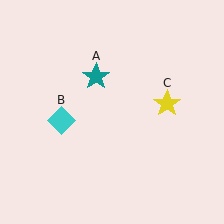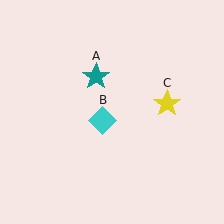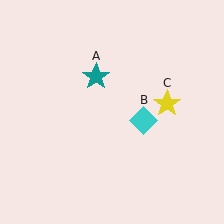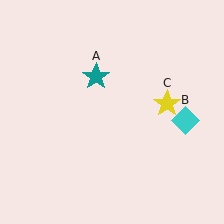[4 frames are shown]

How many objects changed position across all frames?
1 object changed position: cyan diamond (object B).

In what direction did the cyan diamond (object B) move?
The cyan diamond (object B) moved right.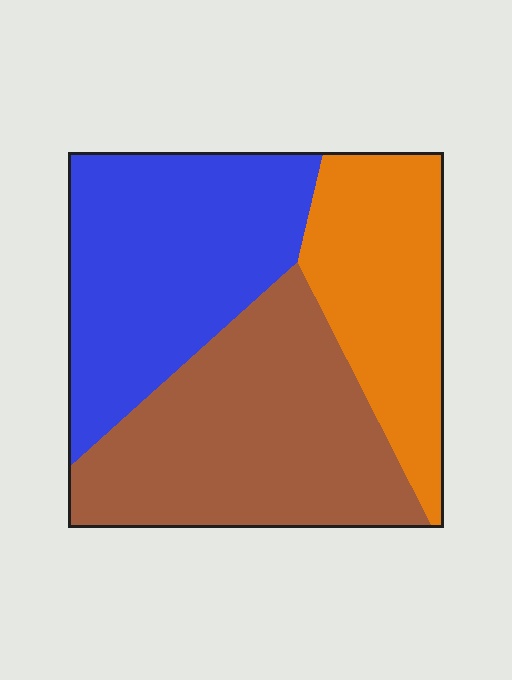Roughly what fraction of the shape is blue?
Blue covers around 35% of the shape.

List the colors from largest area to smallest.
From largest to smallest: brown, blue, orange.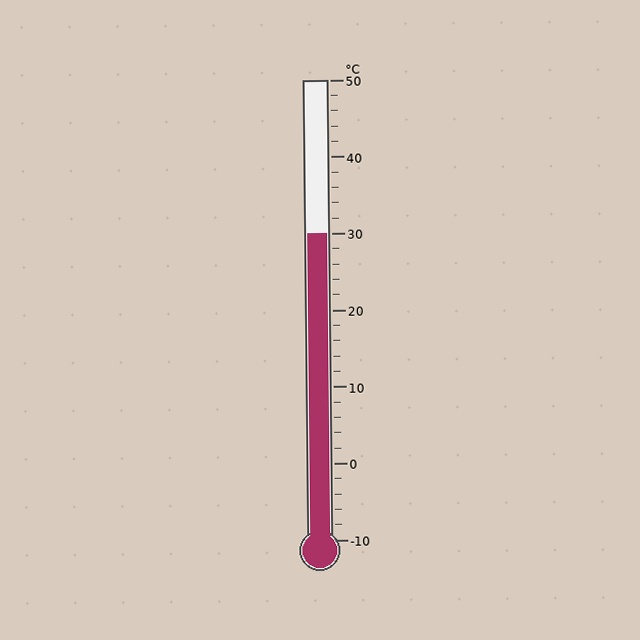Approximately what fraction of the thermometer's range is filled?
The thermometer is filled to approximately 65% of its range.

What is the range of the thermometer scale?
The thermometer scale ranges from -10°C to 50°C.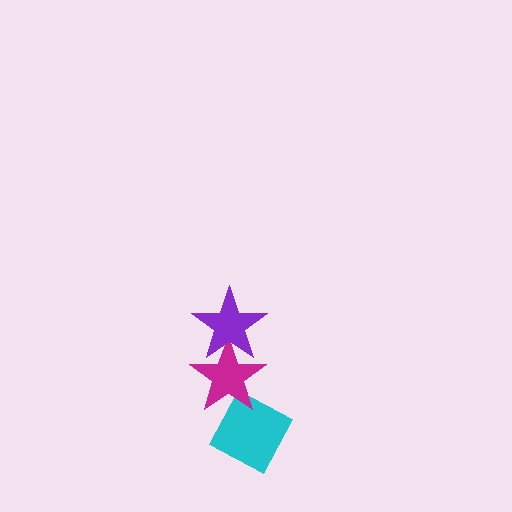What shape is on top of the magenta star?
The purple star is on top of the magenta star.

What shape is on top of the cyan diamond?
The magenta star is on top of the cyan diamond.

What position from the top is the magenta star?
The magenta star is 2nd from the top.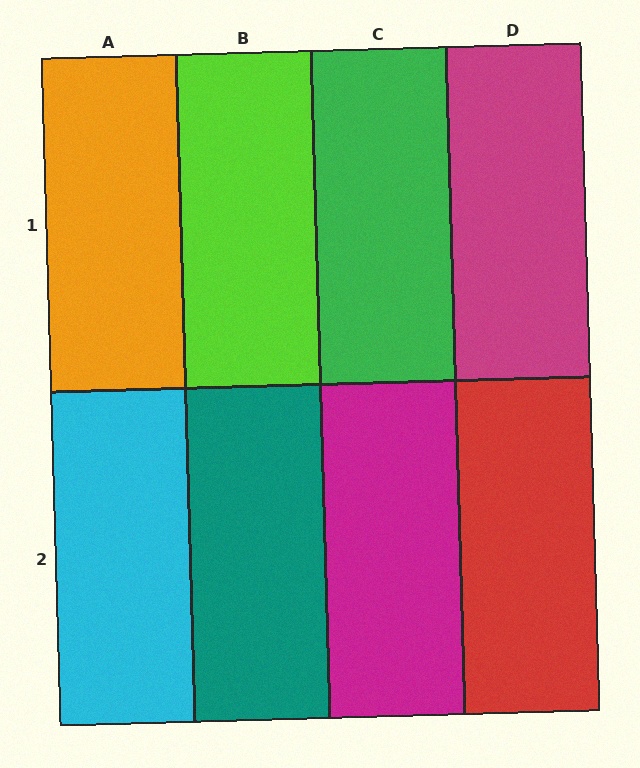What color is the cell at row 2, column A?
Cyan.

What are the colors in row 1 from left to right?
Orange, lime, green, magenta.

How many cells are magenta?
2 cells are magenta.